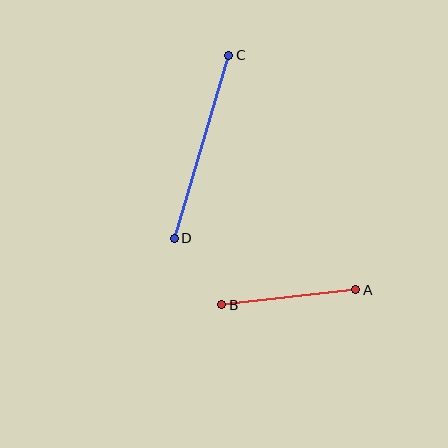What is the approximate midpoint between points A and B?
The midpoint is at approximately (289, 297) pixels.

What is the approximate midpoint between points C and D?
The midpoint is at approximately (202, 147) pixels.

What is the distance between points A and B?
The distance is approximately 135 pixels.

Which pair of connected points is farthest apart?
Points C and D are farthest apart.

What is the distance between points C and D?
The distance is approximately 191 pixels.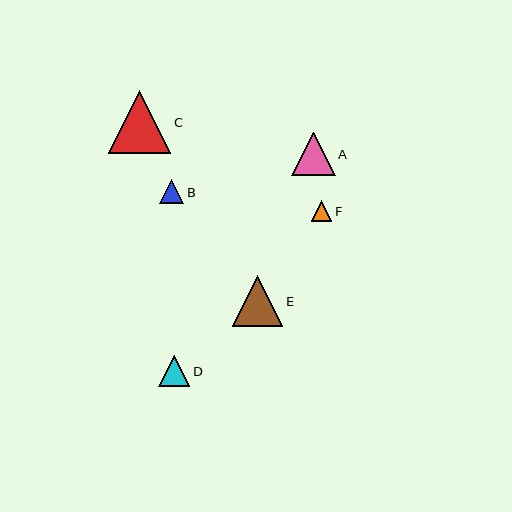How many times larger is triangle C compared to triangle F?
Triangle C is approximately 3.0 times the size of triangle F.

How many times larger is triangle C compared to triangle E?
Triangle C is approximately 1.2 times the size of triangle E.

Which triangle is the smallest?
Triangle F is the smallest with a size of approximately 21 pixels.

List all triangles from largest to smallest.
From largest to smallest: C, E, A, D, B, F.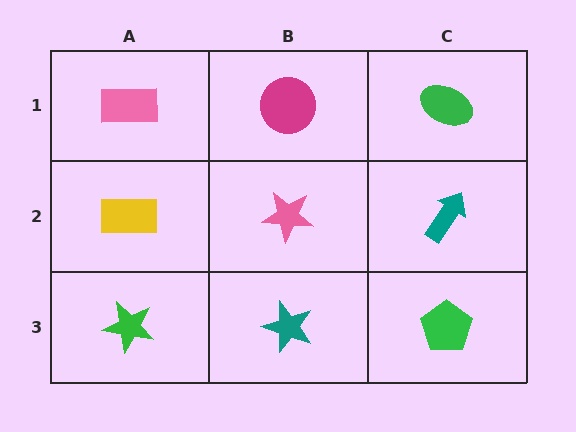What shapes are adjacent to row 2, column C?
A green ellipse (row 1, column C), a green pentagon (row 3, column C), a pink star (row 2, column B).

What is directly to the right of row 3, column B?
A green pentagon.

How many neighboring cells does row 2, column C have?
3.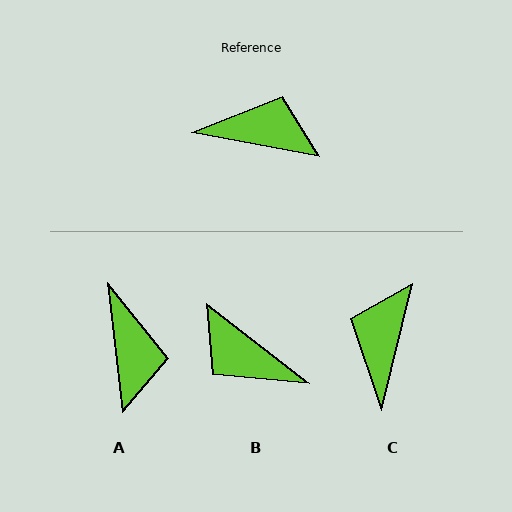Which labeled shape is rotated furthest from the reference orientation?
B, about 153 degrees away.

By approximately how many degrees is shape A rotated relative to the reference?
Approximately 73 degrees clockwise.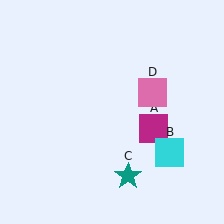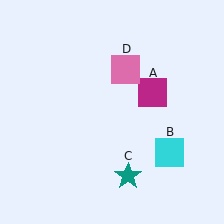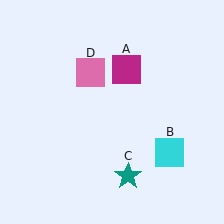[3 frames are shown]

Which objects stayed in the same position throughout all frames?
Cyan square (object B) and teal star (object C) remained stationary.